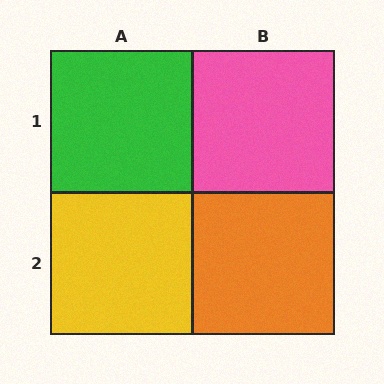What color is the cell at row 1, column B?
Pink.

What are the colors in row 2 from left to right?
Yellow, orange.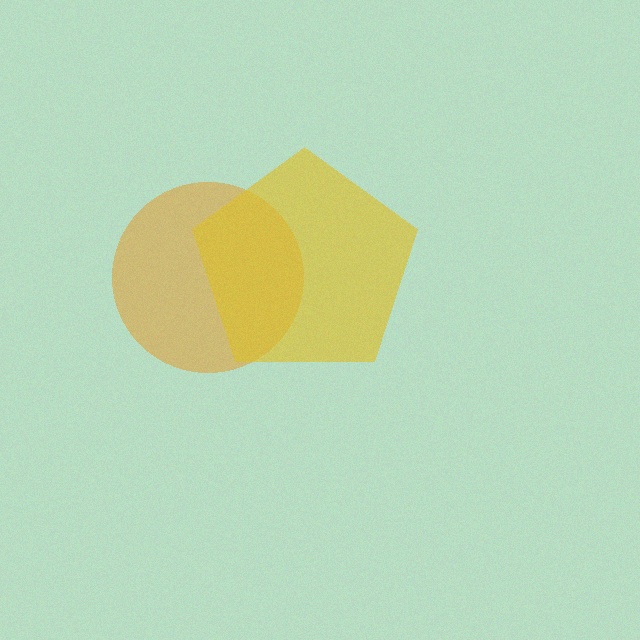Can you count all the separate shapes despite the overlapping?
Yes, there are 2 separate shapes.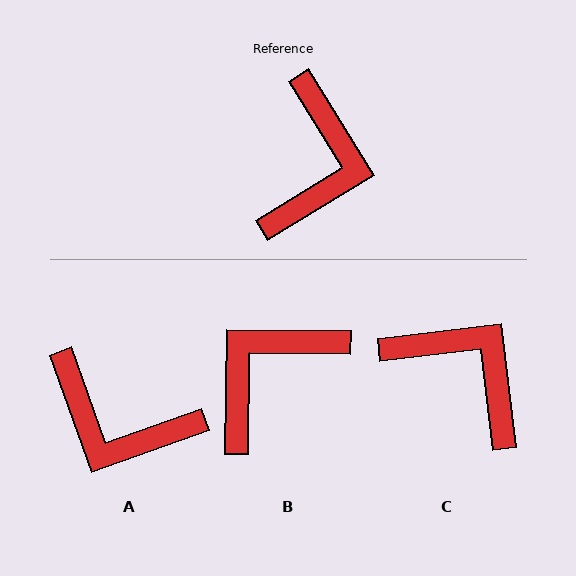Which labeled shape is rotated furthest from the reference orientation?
B, about 148 degrees away.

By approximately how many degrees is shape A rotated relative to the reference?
Approximately 102 degrees clockwise.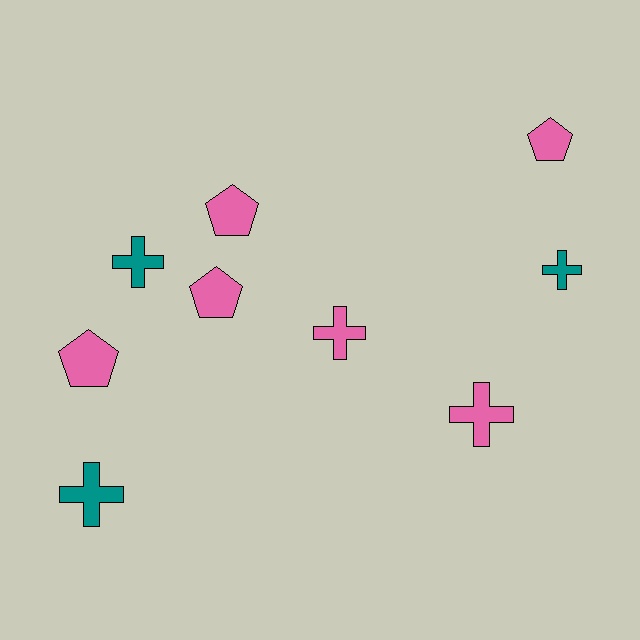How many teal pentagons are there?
There are no teal pentagons.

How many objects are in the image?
There are 9 objects.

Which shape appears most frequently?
Cross, with 5 objects.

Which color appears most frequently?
Pink, with 6 objects.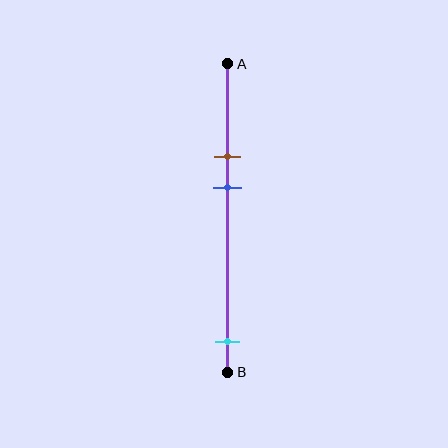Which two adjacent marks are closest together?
The brown and blue marks are the closest adjacent pair.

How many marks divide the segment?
There are 3 marks dividing the segment.